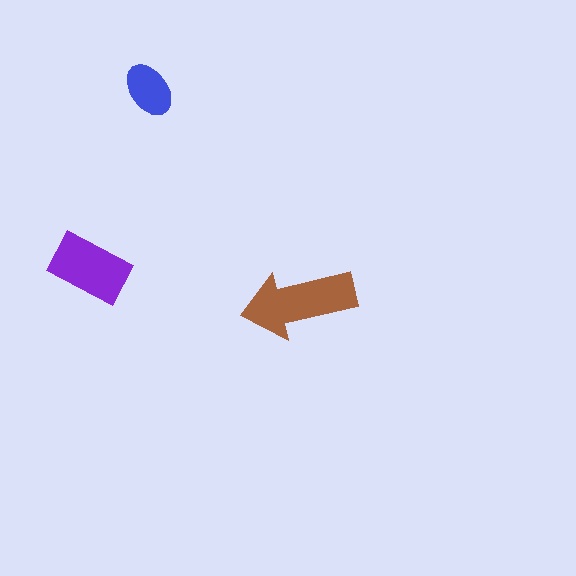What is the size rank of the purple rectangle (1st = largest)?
2nd.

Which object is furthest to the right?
The brown arrow is rightmost.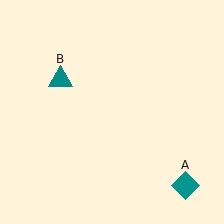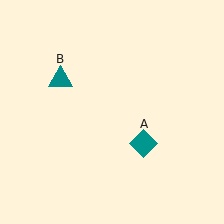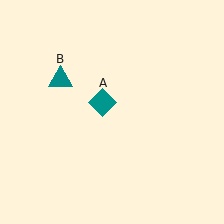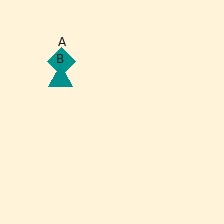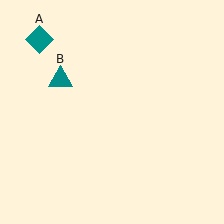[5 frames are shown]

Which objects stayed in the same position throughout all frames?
Teal triangle (object B) remained stationary.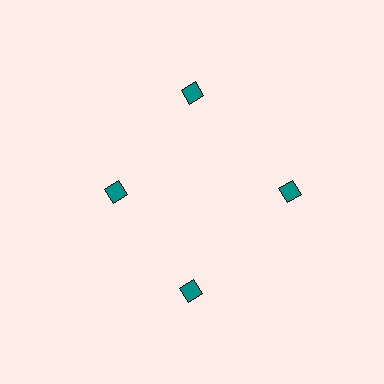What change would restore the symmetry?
The symmetry would be restored by moving it outward, back onto the ring so that all 4 diamonds sit at equal angles and equal distance from the center.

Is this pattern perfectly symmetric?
No. The 4 teal diamonds are arranged in a ring, but one element near the 9 o'clock position is pulled inward toward the center, breaking the 4-fold rotational symmetry.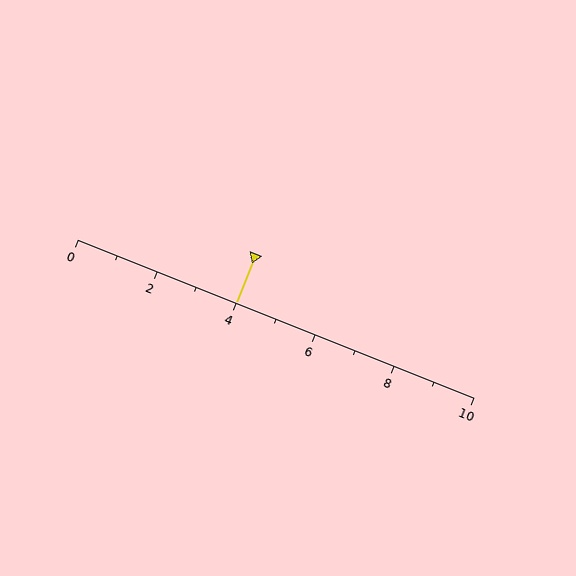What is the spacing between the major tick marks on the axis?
The major ticks are spaced 2 apart.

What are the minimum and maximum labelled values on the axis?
The axis runs from 0 to 10.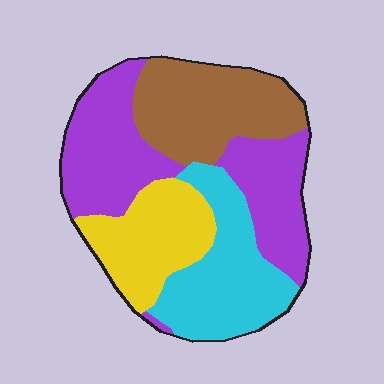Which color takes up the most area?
Purple, at roughly 35%.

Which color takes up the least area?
Yellow, at roughly 20%.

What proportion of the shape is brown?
Brown covers around 25% of the shape.